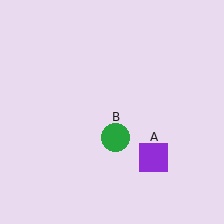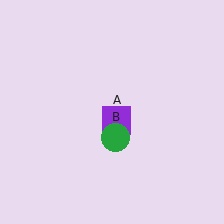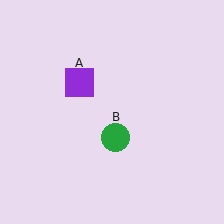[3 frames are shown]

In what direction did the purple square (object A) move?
The purple square (object A) moved up and to the left.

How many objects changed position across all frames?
1 object changed position: purple square (object A).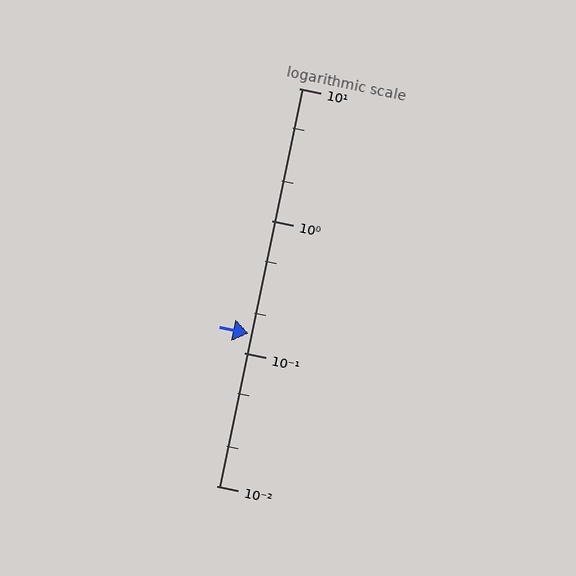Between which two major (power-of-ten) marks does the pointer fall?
The pointer is between 0.1 and 1.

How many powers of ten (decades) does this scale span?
The scale spans 3 decades, from 0.01 to 10.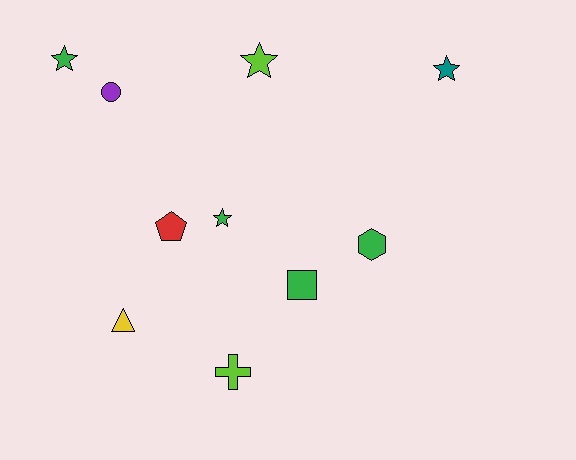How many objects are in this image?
There are 10 objects.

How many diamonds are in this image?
There are no diamonds.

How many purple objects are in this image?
There is 1 purple object.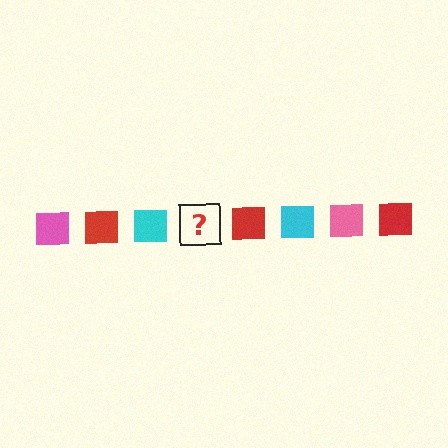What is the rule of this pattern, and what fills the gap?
The rule is that the pattern cycles through pink, red, cyan squares. The gap should be filled with a pink square.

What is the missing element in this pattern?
The missing element is a pink square.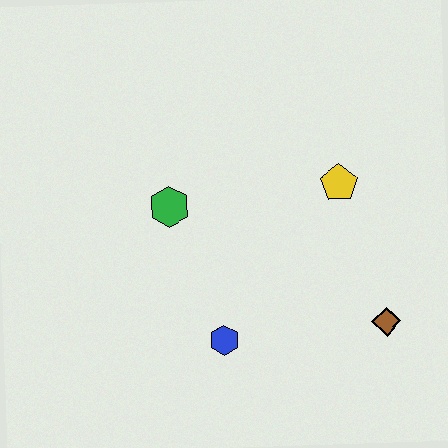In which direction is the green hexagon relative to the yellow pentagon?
The green hexagon is to the left of the yellow pentagon.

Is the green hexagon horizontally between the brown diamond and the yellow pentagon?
No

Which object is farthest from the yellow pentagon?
The blue hexagon is farthest from the yellow pentagon.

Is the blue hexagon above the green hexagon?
No